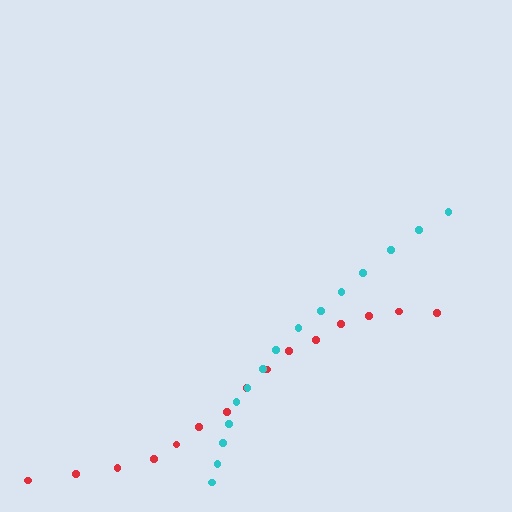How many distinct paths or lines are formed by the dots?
There are 2 distinct paths.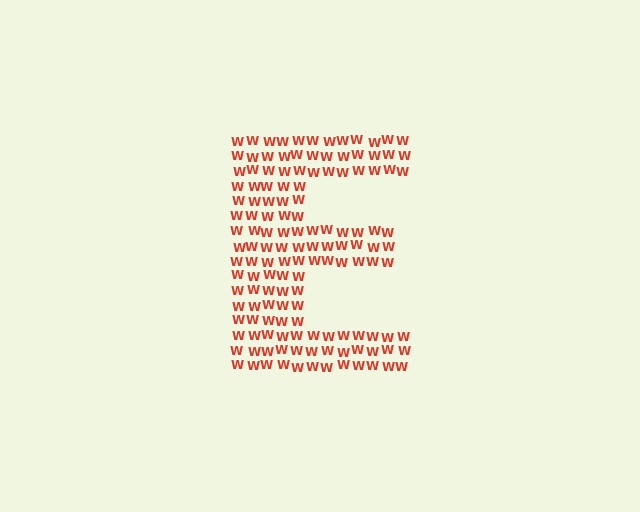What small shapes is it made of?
It is made of small letter W's.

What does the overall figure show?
The overall figure shows the letter E.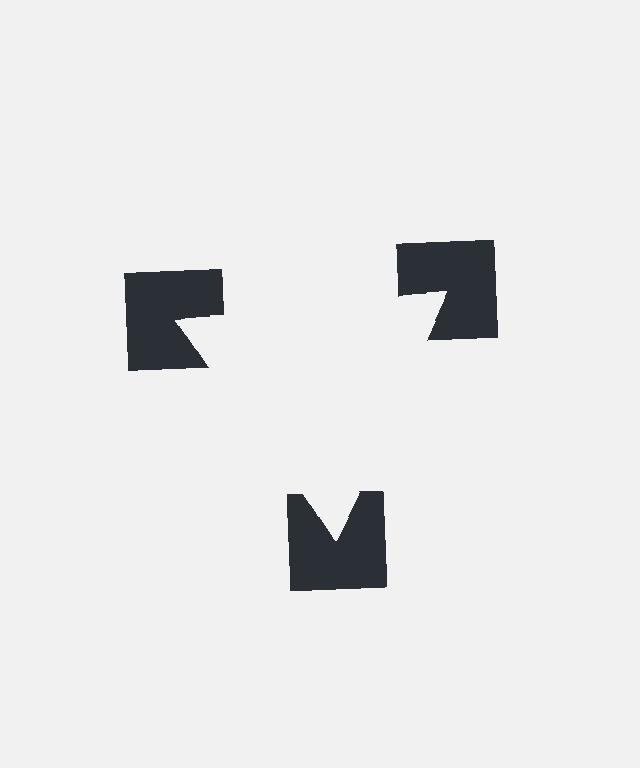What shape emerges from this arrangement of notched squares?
An illusory triangle — its edges are inferred from the aligned wedge cuts in the notched squares, not physically drawn.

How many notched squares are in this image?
There are 3 — one at each vertex of the illusory triangle.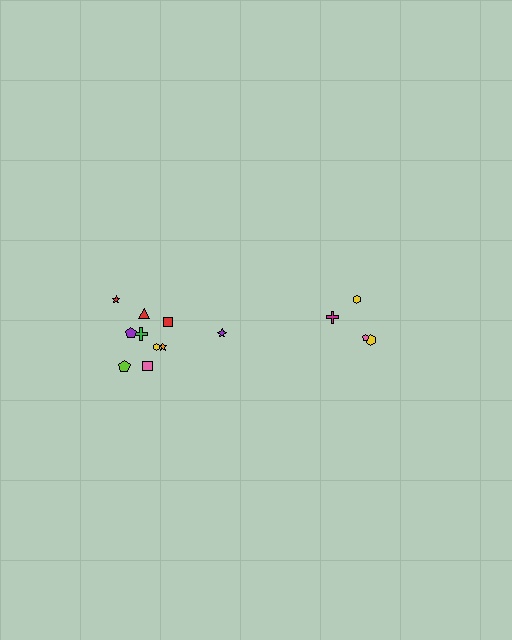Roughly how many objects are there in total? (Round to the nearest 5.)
Roughly 15 objects in total.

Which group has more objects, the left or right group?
The left group.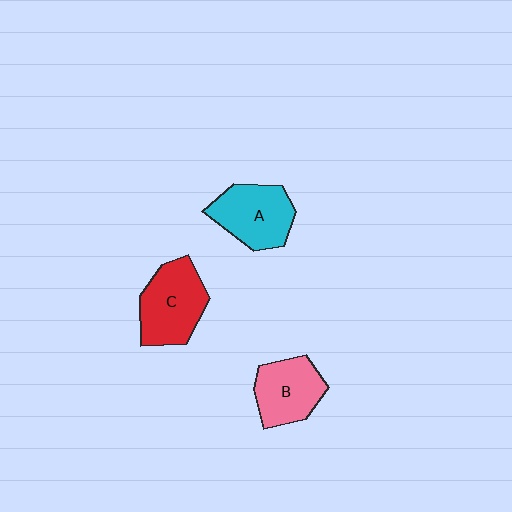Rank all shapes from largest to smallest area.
From largest to smallest: C (red), A (cyan), B (pink).